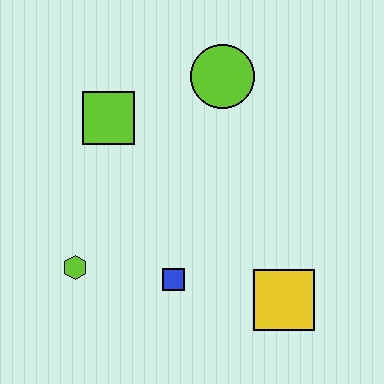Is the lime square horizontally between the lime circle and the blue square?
No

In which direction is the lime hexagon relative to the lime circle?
The lime hexagon is below the lime circle.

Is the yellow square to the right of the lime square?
Yes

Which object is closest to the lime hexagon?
The blue square is closest to the lime hexagon.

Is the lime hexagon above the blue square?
Yes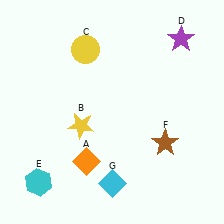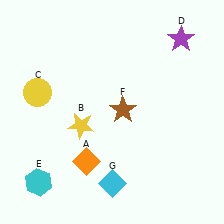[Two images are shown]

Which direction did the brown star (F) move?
The brown star (F) moved left.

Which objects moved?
The objects that moved are: the yellow circle (C), the brown star (F).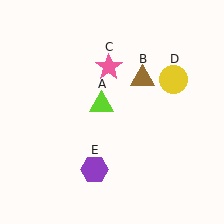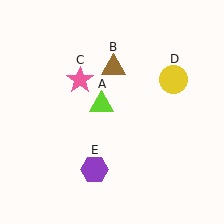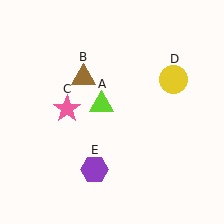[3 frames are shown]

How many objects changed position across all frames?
2 objects changed position: brown triangle (object B), pink star (object C).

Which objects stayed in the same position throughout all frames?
Lime triangle (object A) and yellow circle (object D) and purple hexagon (object E) remained stationary.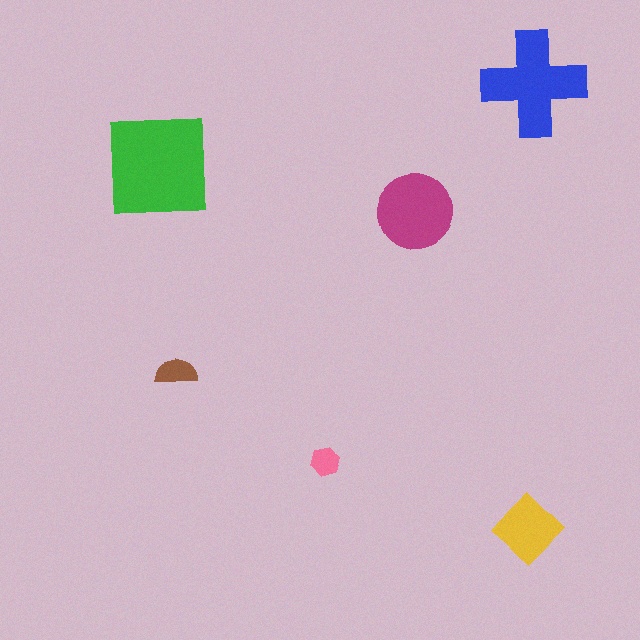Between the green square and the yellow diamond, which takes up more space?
The green square.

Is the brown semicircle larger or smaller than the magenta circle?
Smaller.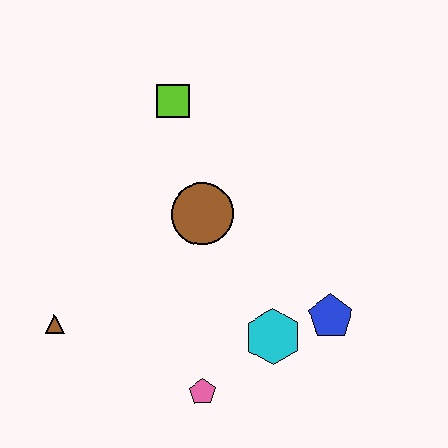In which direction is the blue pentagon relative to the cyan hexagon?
The blue pentagon is to the right of the cyan hexagon.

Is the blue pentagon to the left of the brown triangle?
No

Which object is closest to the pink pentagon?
The cyan hexagon is closest to the pink pentagon.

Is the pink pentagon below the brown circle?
Yes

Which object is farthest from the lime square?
The pink pentagon is farthest from the lime square.